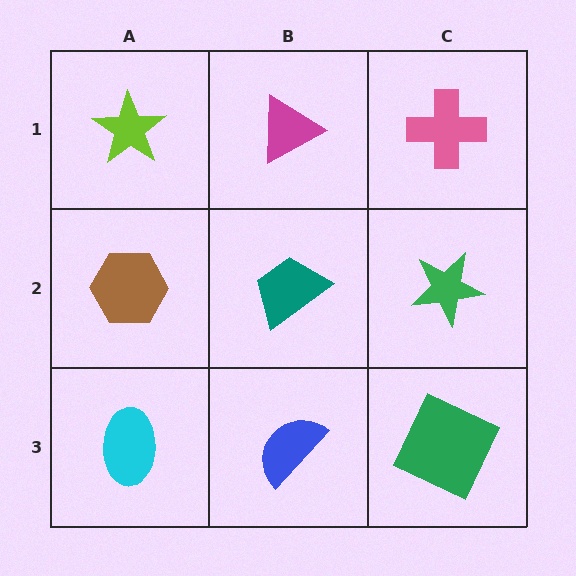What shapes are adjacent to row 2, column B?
A magenta triangle (row 1, column B), a blue semicircle (row 3, column B), a brown hexagon (row 2, column A), a green star (row 2, column C).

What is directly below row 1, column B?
A teal trapezoid.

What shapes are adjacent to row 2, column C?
A pink cross (row 1, column C), a green square (row 3, column C), a teal trapezoid (row 2, column B).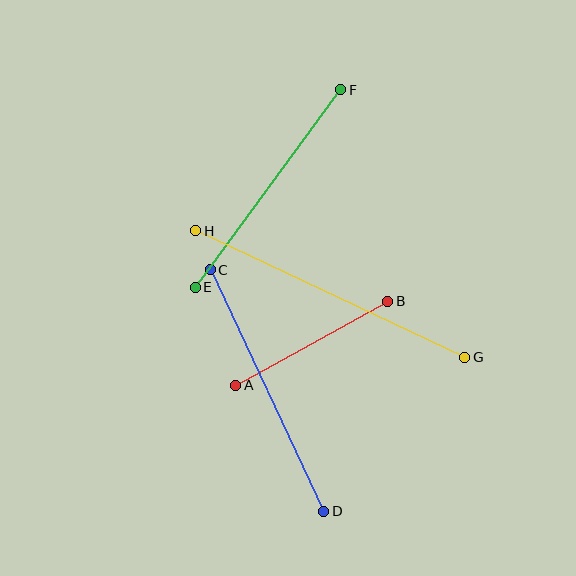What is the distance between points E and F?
The distance is approximately 245 pixels.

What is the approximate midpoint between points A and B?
The midpoint is at approximately (312, 343) pixels.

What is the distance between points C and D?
The distance is approximately 267 pixels.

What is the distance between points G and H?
The distance is approximately 297 pixels.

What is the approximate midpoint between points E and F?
The midpoint is at approximately (268, 189) pixels.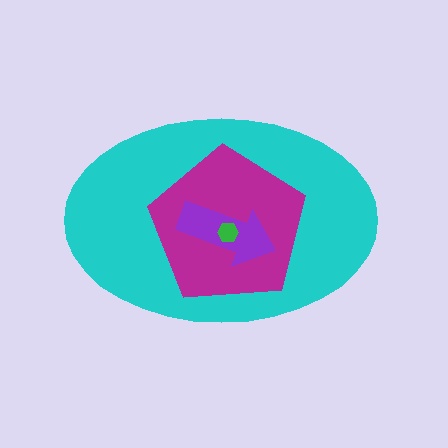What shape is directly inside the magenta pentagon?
The purple arrow.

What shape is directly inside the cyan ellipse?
The magenta pentagon.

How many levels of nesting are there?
4.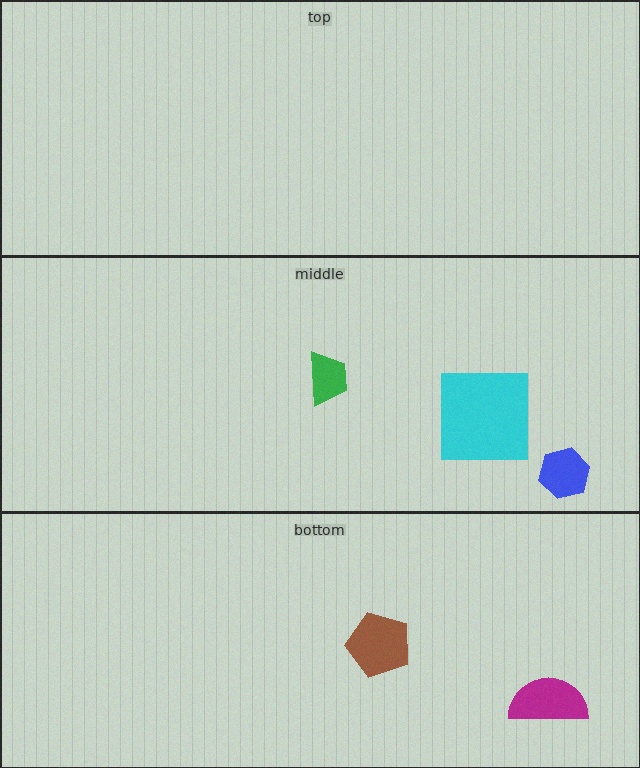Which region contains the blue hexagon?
The middle region.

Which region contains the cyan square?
The middle region.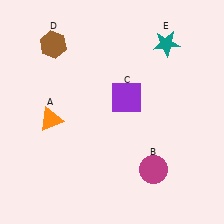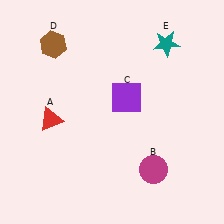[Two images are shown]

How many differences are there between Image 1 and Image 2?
There is 1 difference between the two images.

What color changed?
The triangle (A) changed from orange in Image 1 to red in Image 2.